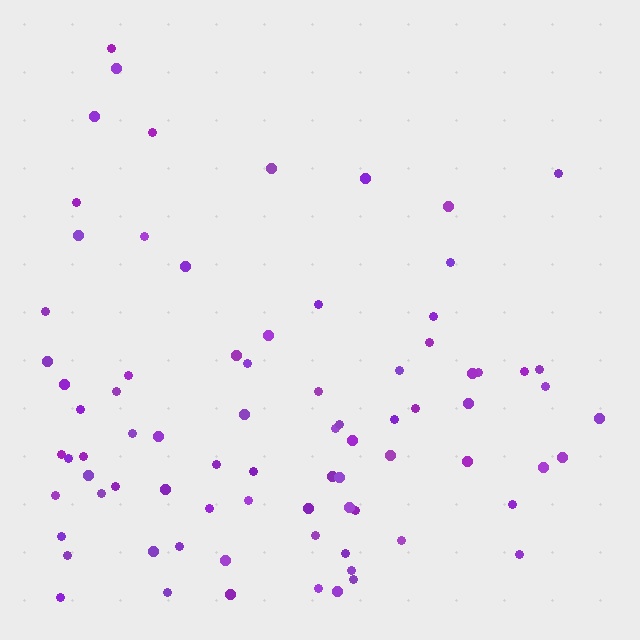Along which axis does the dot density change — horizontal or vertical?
Vertical.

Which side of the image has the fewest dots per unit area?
The top.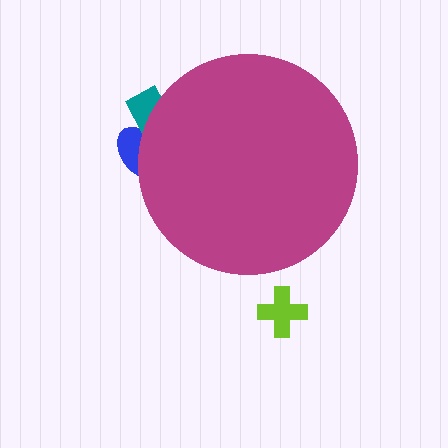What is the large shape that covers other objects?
A magenta circle.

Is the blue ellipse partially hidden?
Yes, the blue ellipse is partially hidden behind the magenta circle.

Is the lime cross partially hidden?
No, the lime cross is fully visible.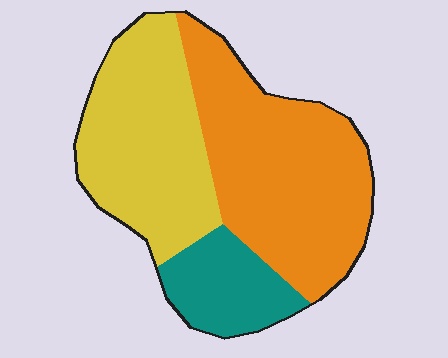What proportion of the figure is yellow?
Yellow takes up about three eighths (3/8) of the figure.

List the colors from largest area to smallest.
From largest to smallest: orange, yellow, teal.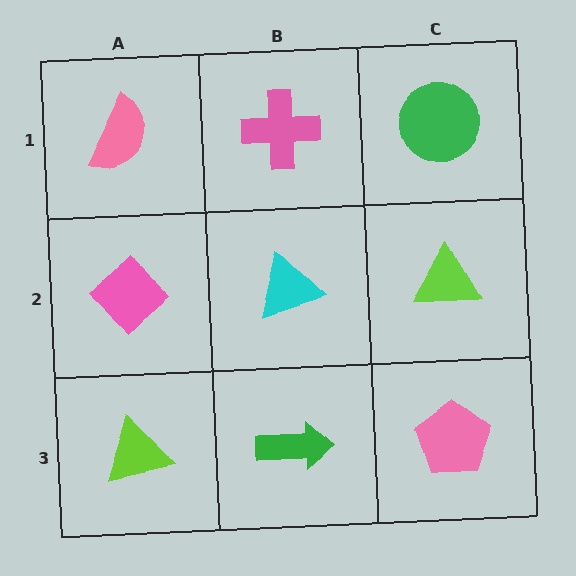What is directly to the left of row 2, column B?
A pink diamond.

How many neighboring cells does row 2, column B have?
4.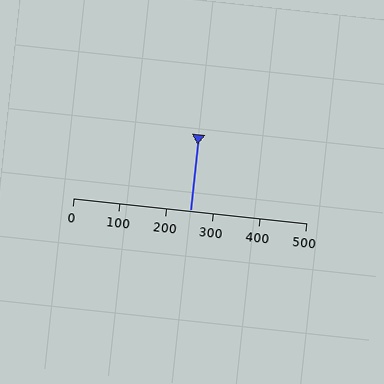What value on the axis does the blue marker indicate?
The marker indicates approximately 250.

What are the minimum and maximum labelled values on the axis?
The axis runs from 0 to 500.